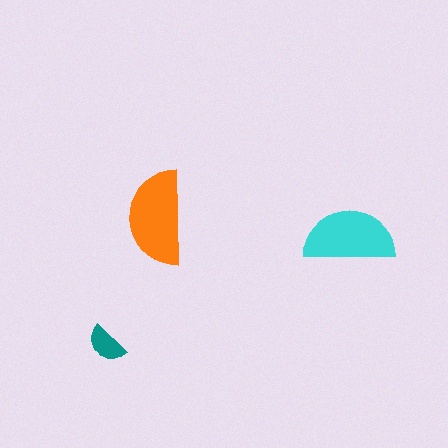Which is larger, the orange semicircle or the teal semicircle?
The orange one.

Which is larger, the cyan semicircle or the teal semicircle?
The cyan one.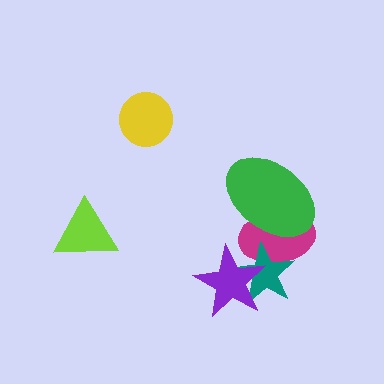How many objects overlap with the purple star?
2 objects overlap with the purple star.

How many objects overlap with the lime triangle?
0 objects overlap with the lime triangle.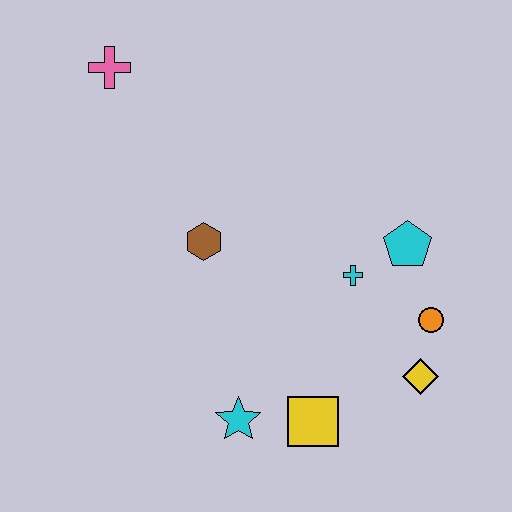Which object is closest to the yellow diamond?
The orange circle is closest to the yellow diamond.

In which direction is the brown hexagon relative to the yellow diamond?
The brown hexagon is to the left of the yellow diamond.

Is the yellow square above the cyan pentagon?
No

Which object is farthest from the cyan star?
The pink cross is farthest from the cyan star.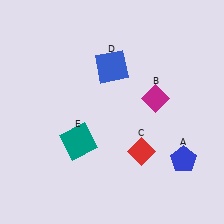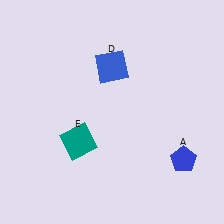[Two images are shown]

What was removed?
The magenta diamond (B), the red diamond (C) were removed in Image 2.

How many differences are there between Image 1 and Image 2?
There are 2 differences between the two images.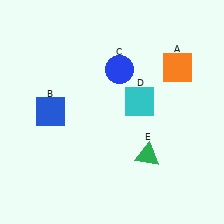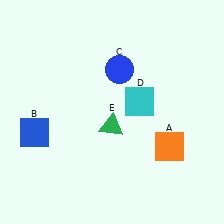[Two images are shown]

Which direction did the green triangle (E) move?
The green triangle (E) moved left.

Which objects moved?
The objects that moved are: the orange square (A), the blue square (B), the green triangle (E).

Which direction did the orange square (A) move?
The orange square (A) moved down.